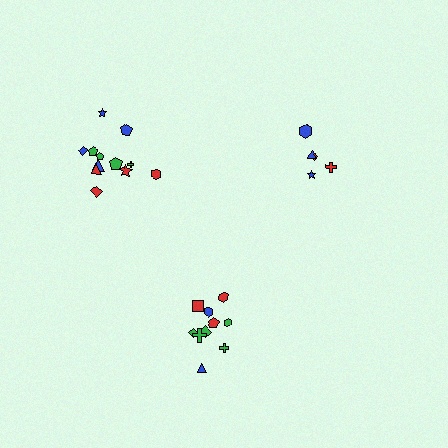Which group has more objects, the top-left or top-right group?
The top-left group.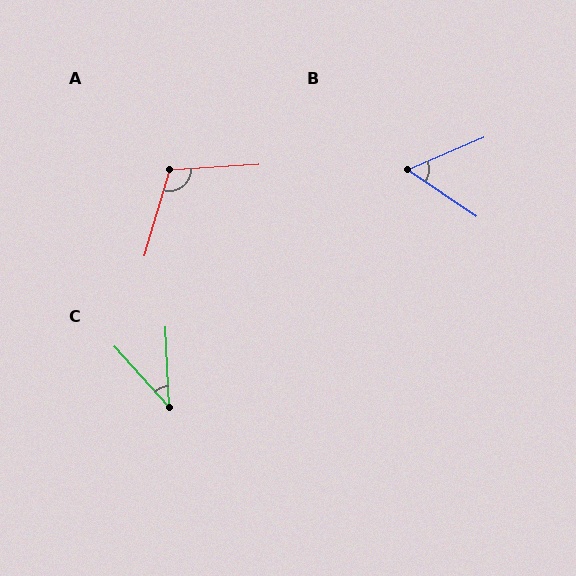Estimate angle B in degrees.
Approximately 57 degrees.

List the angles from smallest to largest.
C (39°), B (57°), A (110°).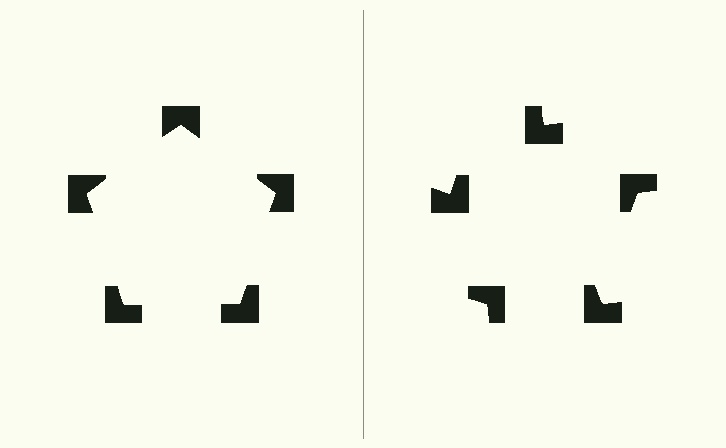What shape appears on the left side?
An illusory pentagon.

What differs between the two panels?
The notched squares are positioned identically on both sides; only the wedge orientations differ. On the left they align to a pentagon; on the right they are misaligned.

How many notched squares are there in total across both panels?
10 — 5 on each side.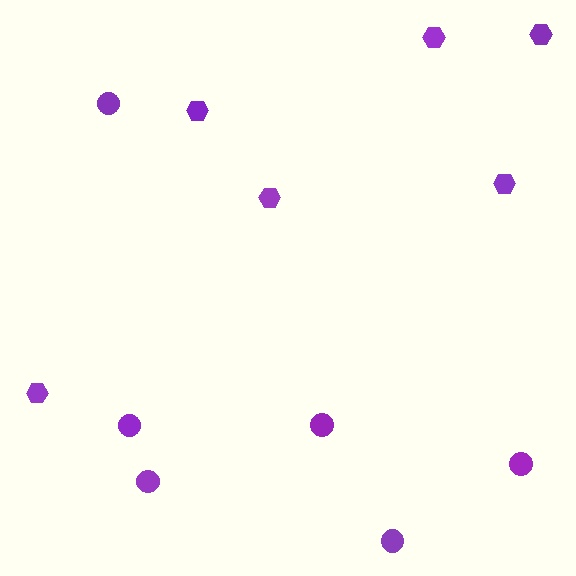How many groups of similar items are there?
There are 2 groups: one group of circles (6) and one group of hexagons (6).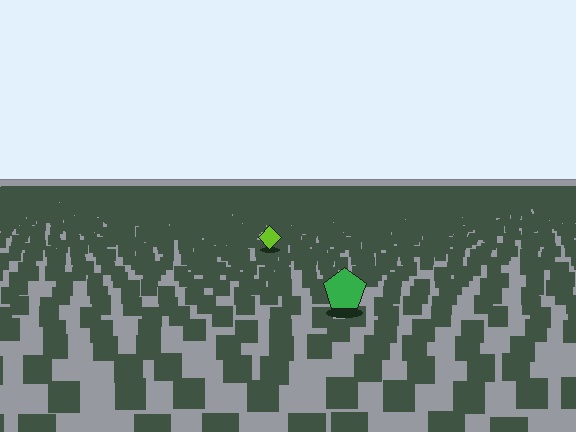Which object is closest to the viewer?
The green pentagon is closest. The texture marks near it are larger and more spread out.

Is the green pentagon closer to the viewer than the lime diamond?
Yes. The green pentagon is closer — you can tell from the texture gradient: the ground texture is coarser near it.